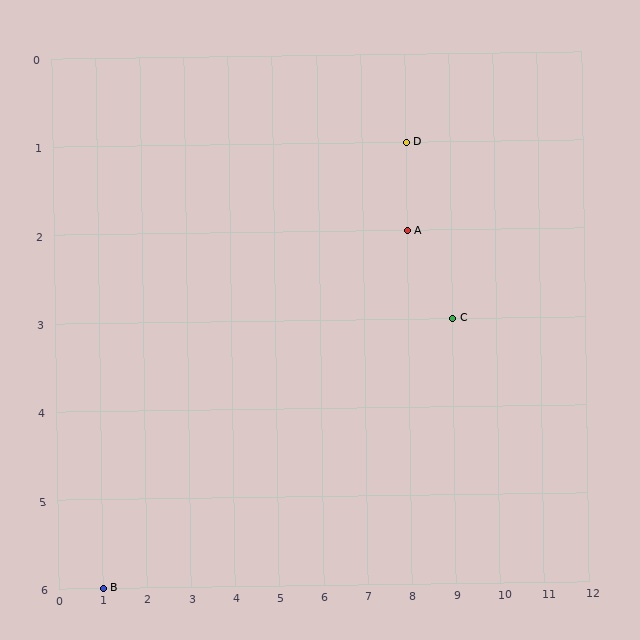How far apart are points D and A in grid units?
Points D and A are 1 row apart.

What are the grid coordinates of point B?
Point B is at grid coordinates (1, 6).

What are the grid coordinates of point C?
Point C is at grid coordinates (9, 3).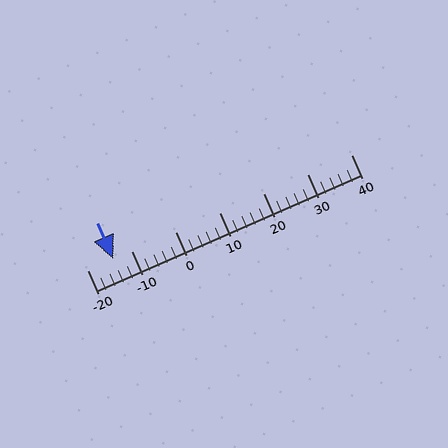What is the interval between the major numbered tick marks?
The major tick marks are spaced 10 units apart.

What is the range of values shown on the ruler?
The ruler shows values from -20 to 40.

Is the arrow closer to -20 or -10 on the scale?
The arrow is closer to -10.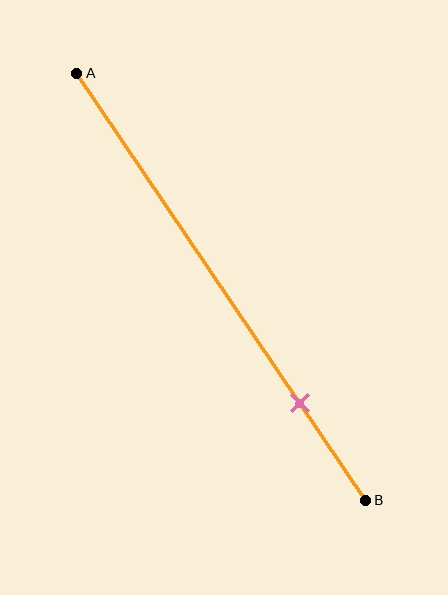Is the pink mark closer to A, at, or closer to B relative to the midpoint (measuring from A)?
The pink mark is closer to point B than the midpoint of segment AB.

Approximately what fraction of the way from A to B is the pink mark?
The pink mark is approximately 75% of the way from A to B.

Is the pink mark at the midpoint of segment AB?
No, the mark is at about 75% from A, not at the 50% midpoint.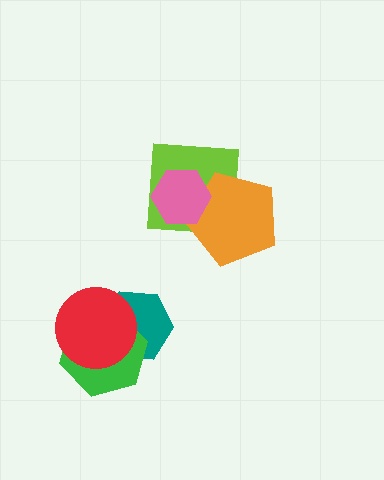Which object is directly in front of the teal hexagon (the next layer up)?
The green hexagon is directly in front of the teal hexagon.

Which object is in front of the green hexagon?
The red circle is in front of the green hexagon.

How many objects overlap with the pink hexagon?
2 objects overlap with the pink hexagon.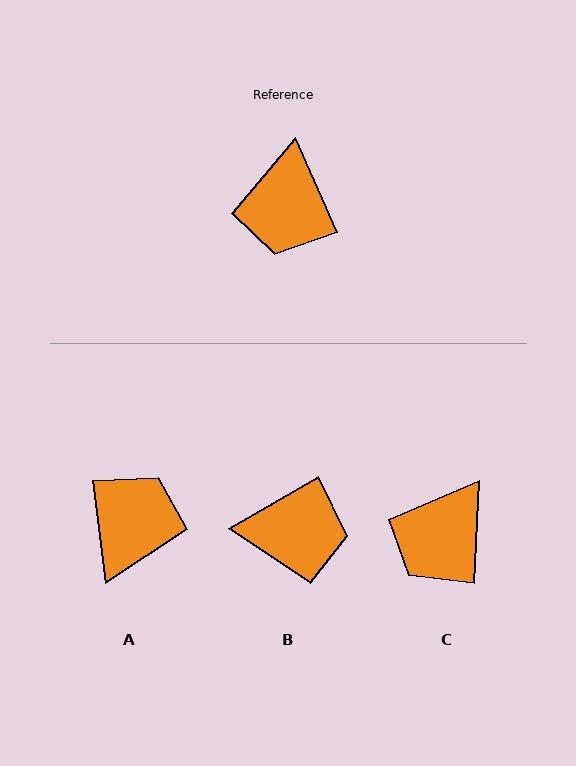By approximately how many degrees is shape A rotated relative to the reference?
Approximately 164 degrees counter-clockwise.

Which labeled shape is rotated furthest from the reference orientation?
A, about 164 degrees away.